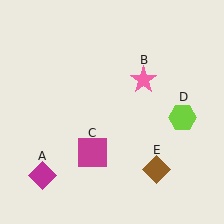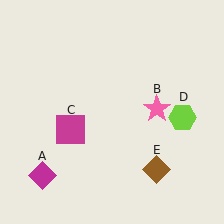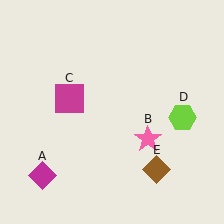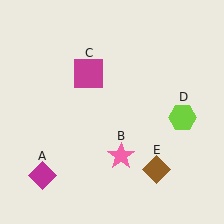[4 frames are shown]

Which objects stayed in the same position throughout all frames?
Magenta diamond (object A) and lime hexagon (object D) and brown diamond (object E) remained stationary.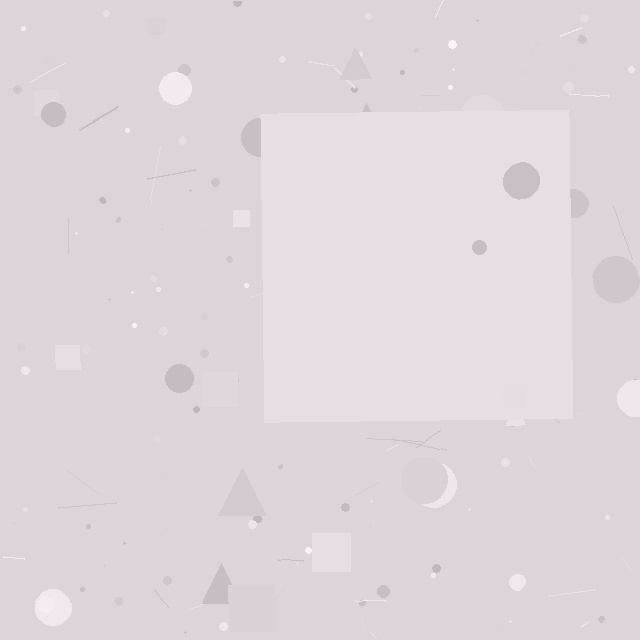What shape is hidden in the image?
A square is hidden in the image.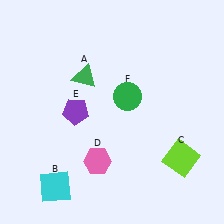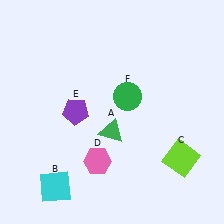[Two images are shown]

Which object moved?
The green triangle (A) moved down.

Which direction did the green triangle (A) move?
The green triangle (A) moved down.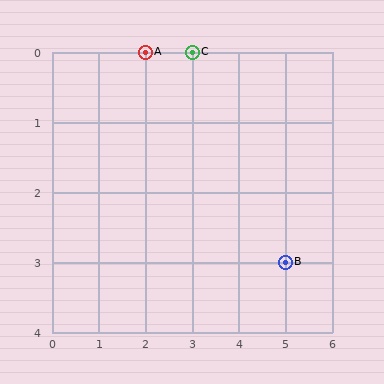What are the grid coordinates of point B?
Point B is at grid coordinates (5, 3).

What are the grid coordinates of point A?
Point A is at grid coordinates (2, 0).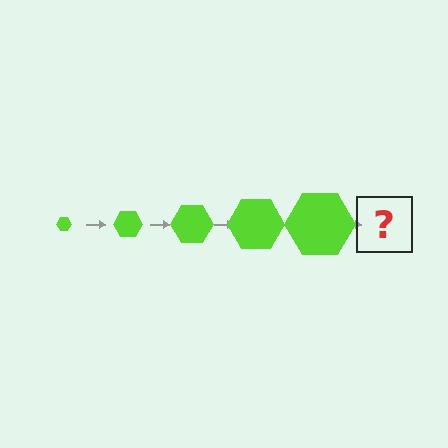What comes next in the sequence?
The next element should be a lime hexagon, larger than the previous one.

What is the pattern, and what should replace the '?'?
The pattern is that the hexagon gets progressively larger each step. The '?' should be a lime hexagon, larger than the previous one.